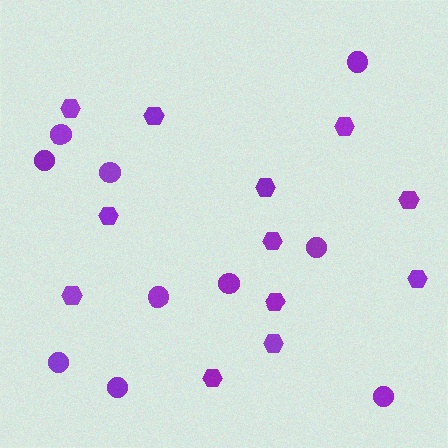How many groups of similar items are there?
There are 2 groups: one group of circles (10) and one group of hexagons (12).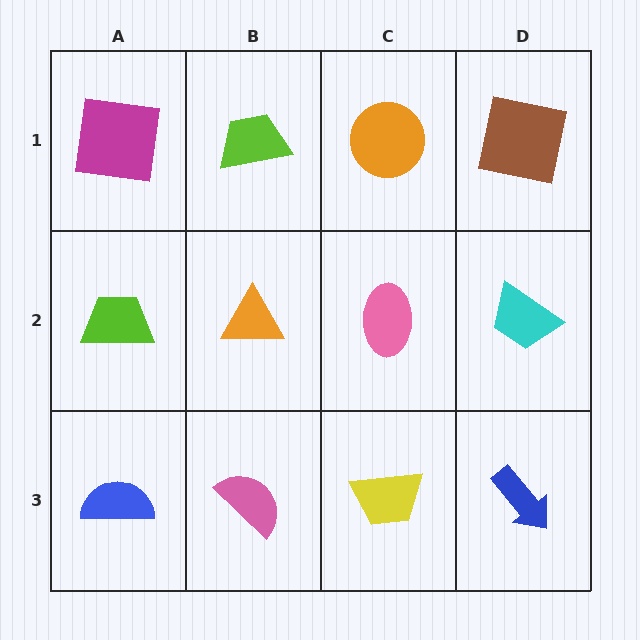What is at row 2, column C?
A pink ellipse.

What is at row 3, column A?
A blue semicircle.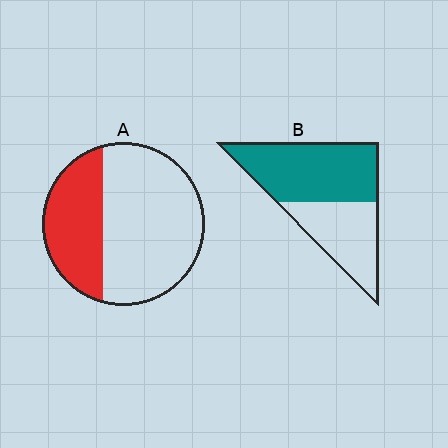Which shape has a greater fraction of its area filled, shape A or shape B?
Shape B.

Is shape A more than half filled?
No.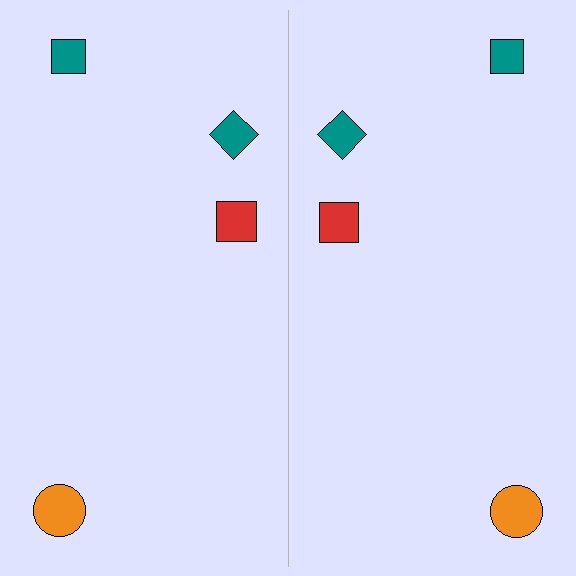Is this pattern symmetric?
Yes, this pattern has bilateral (reflection) symmetry.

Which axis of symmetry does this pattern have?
The pattern has a vertical axis of symmetry running through the center of the image.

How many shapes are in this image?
There are 8 shapes in this image.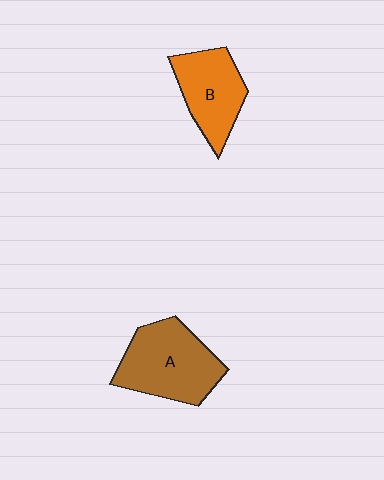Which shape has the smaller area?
Shape B (orange).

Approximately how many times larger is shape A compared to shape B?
Approximately 1.3 times.